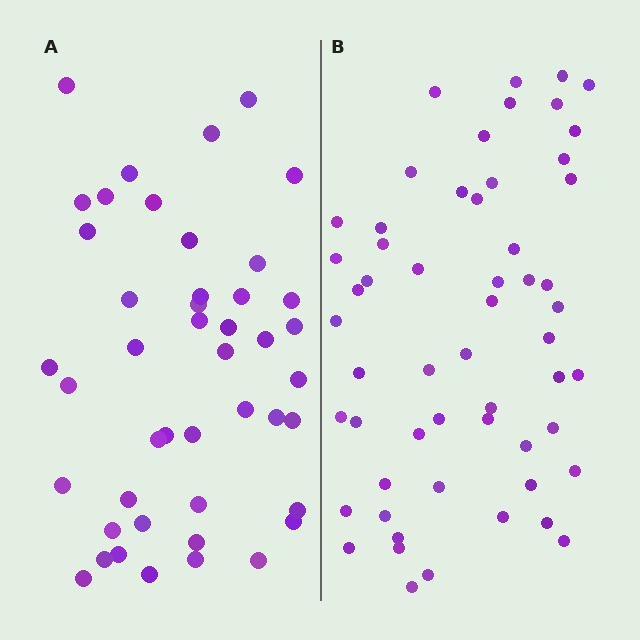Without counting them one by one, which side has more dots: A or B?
Region B (the right region) has more dots.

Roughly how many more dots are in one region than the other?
Region B has roughly 12 or so more dots than region A.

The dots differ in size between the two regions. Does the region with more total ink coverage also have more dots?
No. Region A has more total ink coverage because its dots are larger, but region B actually contains more individual dots. Total area can be misleading — the number of items is what matters here.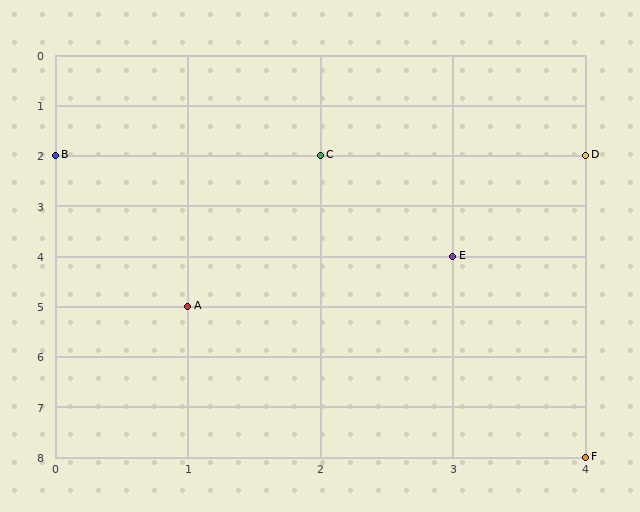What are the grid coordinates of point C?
Point C is at grid coordinates (2, 2).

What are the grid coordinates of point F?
Point F is at grid coordinates (4, 8).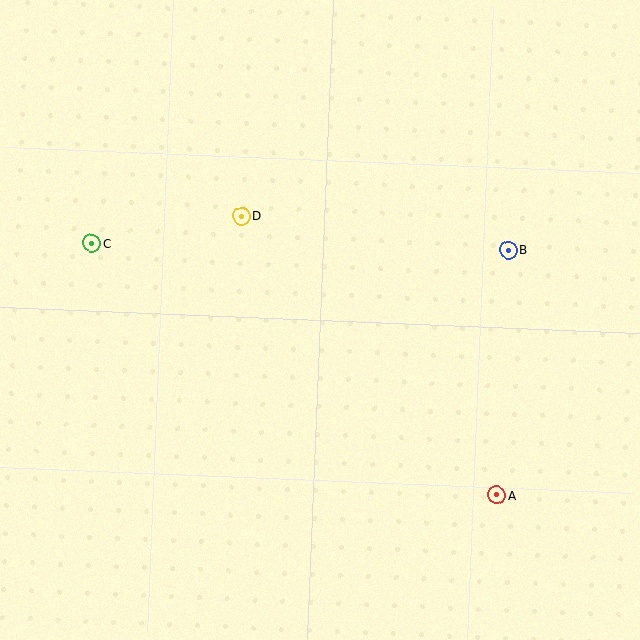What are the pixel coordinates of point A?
Point A is at (497, 495).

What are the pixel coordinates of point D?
Point D is at (242, 216).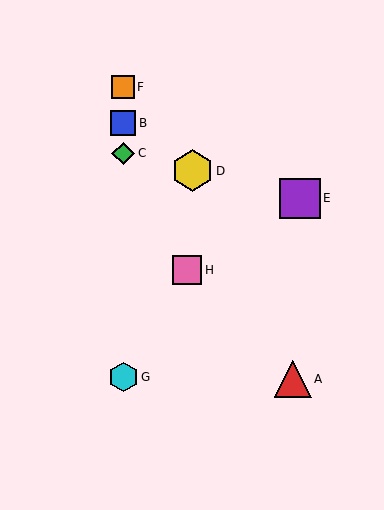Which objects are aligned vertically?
Objects B, C, F, G are aligned vertically.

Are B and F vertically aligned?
Yes, both are at x≈123.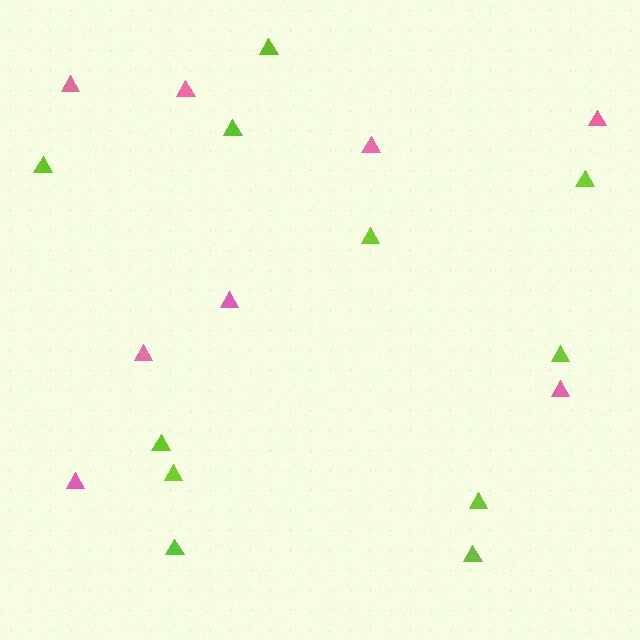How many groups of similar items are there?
There are 2 groups: one group of lime triangles (11) and one group of pink triangles (8).